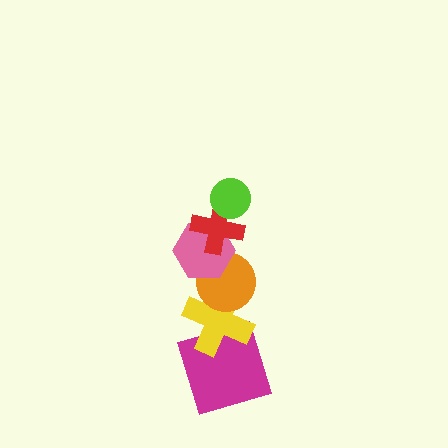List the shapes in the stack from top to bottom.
From top to bottom: the lime circle, the red cross, the pink hexagon, the orange circle, the yellow cross, the magenta square.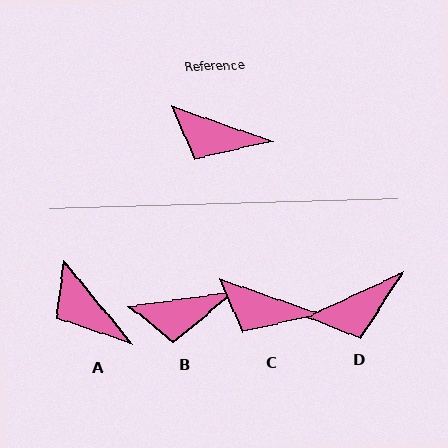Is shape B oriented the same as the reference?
No, it is off by about 27 degrees.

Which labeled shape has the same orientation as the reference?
C.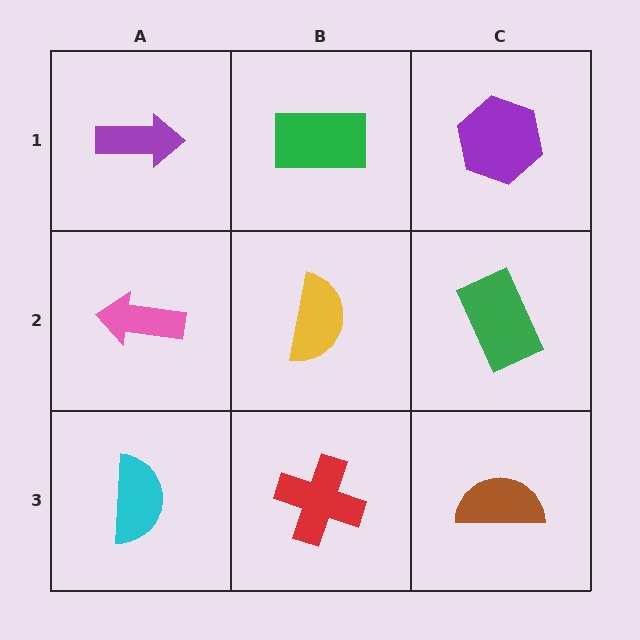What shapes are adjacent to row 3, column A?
A pink arrow (row 2, column A), a red cross (row 3, column B).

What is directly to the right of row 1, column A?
A green rectangle.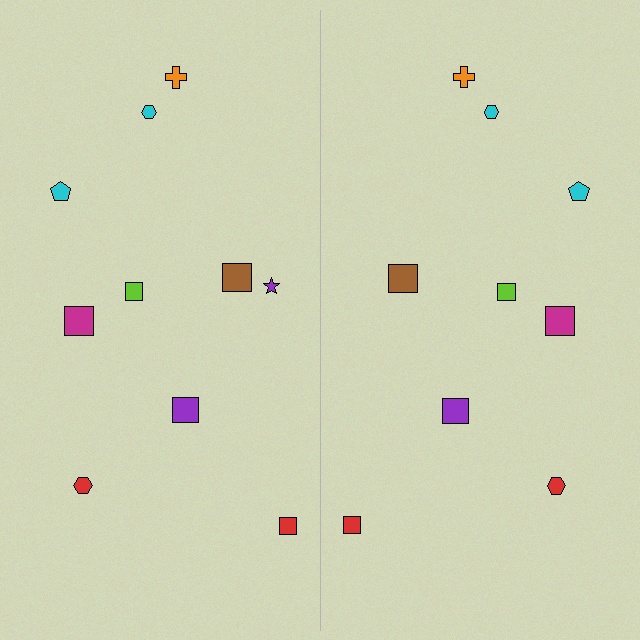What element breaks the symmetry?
A purple star is missing from the right side.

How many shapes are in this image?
There are 19 shapes in this image.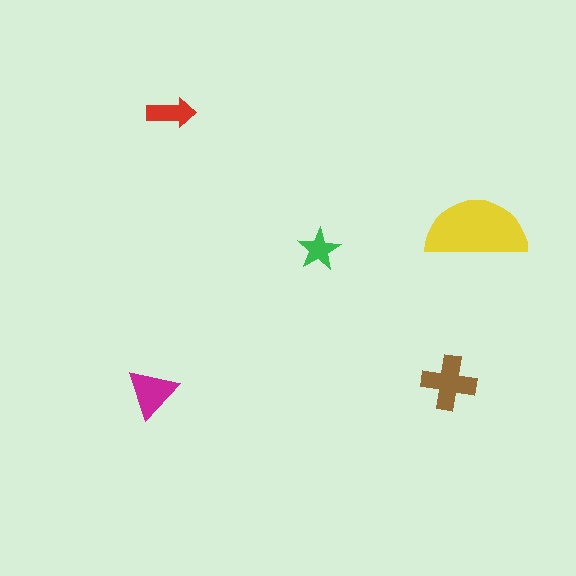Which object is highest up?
The red arrow is topmost.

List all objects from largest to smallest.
The yellow semicircle, the brown cross, the magenta triangle, the red arrow, the green star.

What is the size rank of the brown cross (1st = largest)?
2nd.